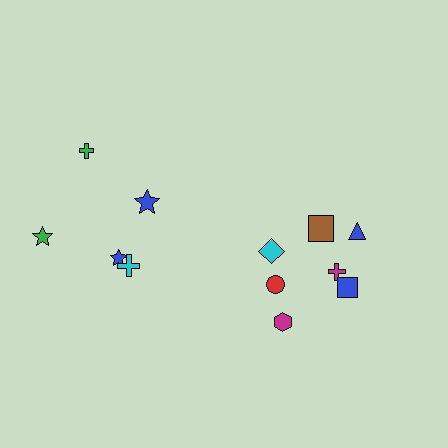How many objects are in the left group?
There are 5 objects.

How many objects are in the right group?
There are 7 objects.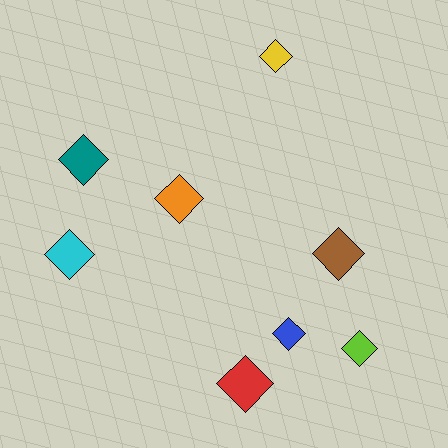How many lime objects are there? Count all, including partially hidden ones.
There is 1 lime object.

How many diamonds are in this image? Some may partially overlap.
There are 8 diamonds.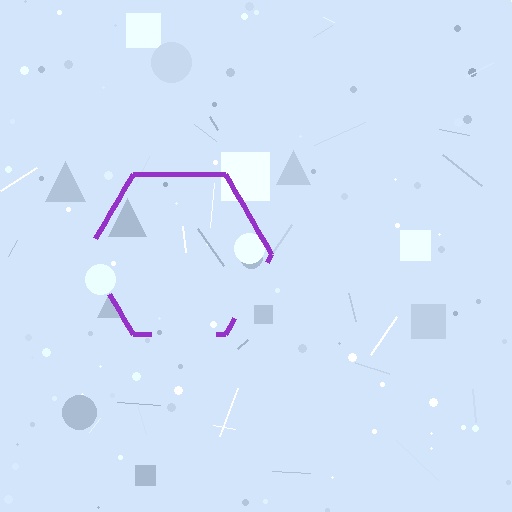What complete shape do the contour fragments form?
The contour fragments form a hexagon.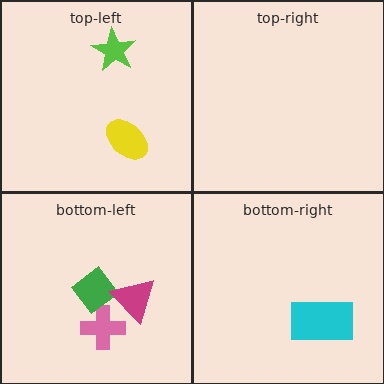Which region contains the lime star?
The top-left region.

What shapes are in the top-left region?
The lime star, the yellow ellipse.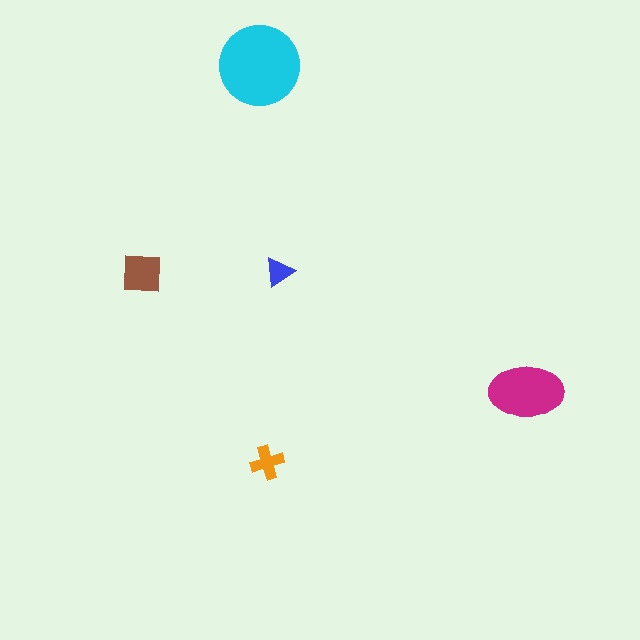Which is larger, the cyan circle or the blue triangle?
The cyan circle.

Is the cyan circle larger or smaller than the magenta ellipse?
Larger.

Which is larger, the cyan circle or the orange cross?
The cyan circle.